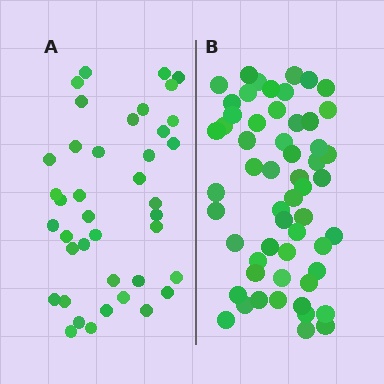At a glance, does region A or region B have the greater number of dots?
Region B (the right region) has more dots.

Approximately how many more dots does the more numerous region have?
Region B has approximately 15 more dots than region A.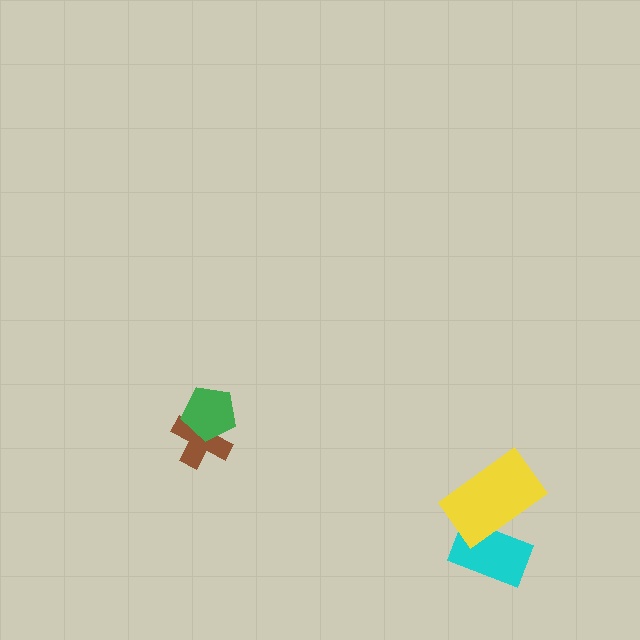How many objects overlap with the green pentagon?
1 object overlaps with the green pentagon.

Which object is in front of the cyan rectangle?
The yellow rectangle is in front of the cyan rectangle.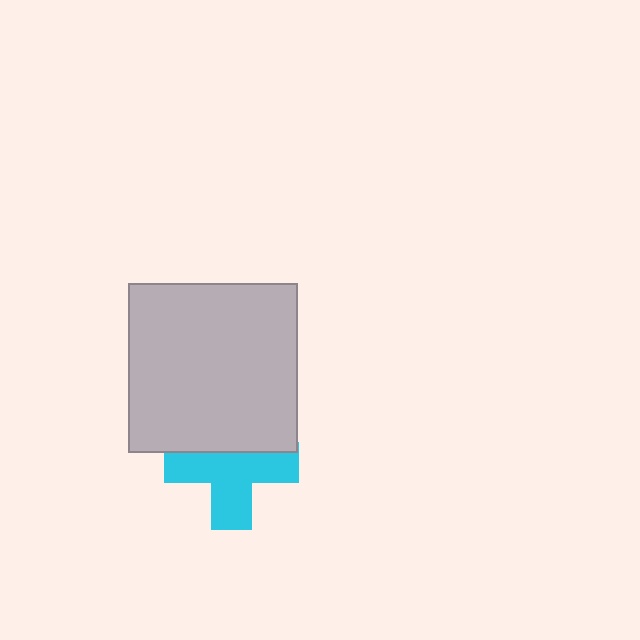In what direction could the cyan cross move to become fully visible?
The cyan cross could move down. That would shift it out from behind the light gray square entirely.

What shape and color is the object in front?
The object in front is a light gray square.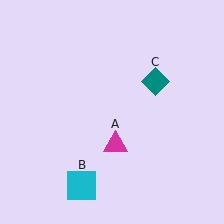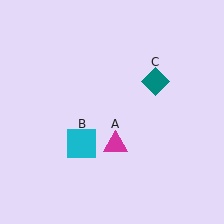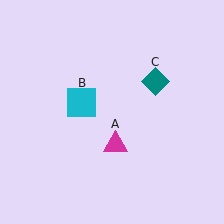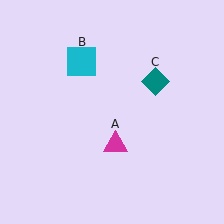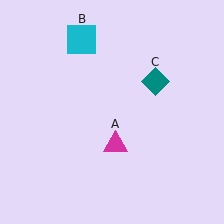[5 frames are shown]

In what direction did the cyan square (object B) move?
The cyan square (object B) moved up.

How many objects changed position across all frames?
1 object changed position: cyan square (object B).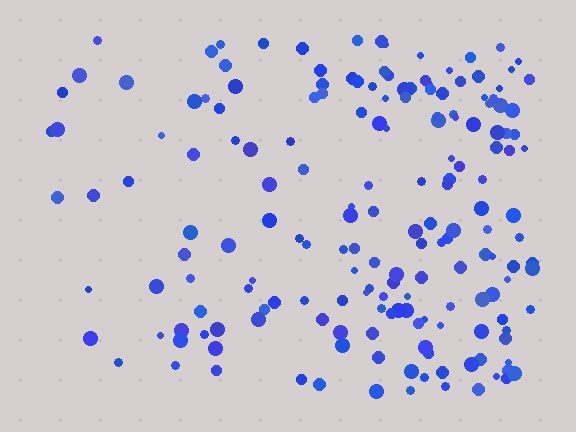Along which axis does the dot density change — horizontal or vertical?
Horizontal.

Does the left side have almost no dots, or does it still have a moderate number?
Still a moderate number, just noticeably fewer than the right.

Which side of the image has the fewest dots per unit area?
The left.